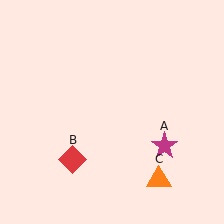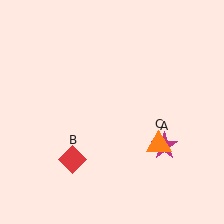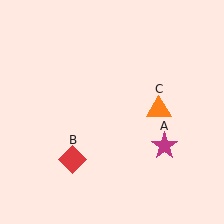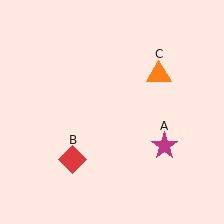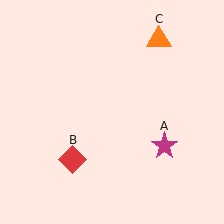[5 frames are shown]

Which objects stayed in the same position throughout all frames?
Magenta star (object A) and red diamond (object B) remained stationary.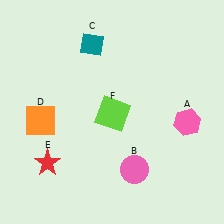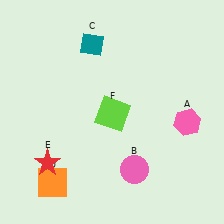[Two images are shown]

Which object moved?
The orange square (D) moved down.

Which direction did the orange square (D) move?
The orange square (D) moved down.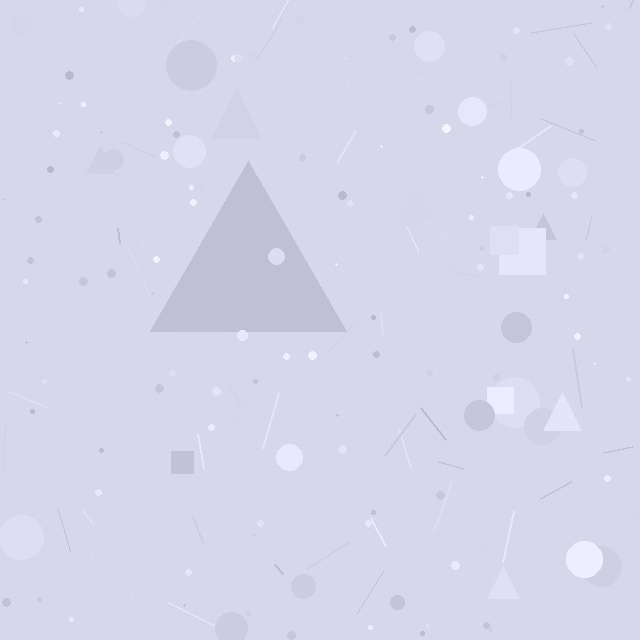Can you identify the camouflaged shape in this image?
The camouflaged shape is a triangle.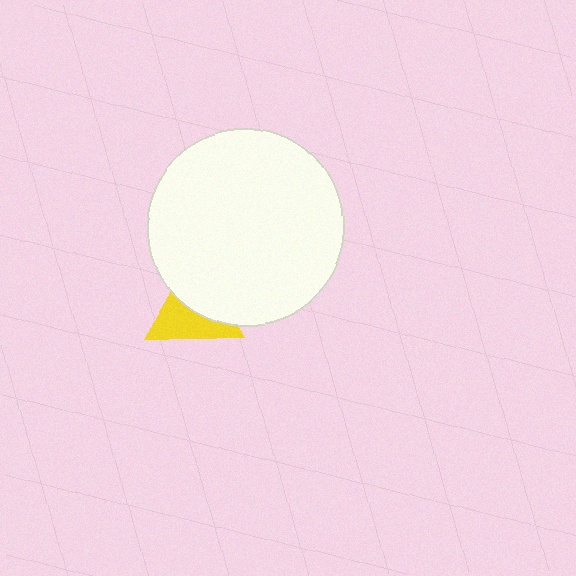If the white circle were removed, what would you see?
You would see the complete yellow triangle.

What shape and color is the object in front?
The object in front is a white circle.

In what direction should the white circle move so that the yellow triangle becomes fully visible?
The white circle should move up. That is the shortest direction to clear the overlap and leave the yellow triangle fully visible.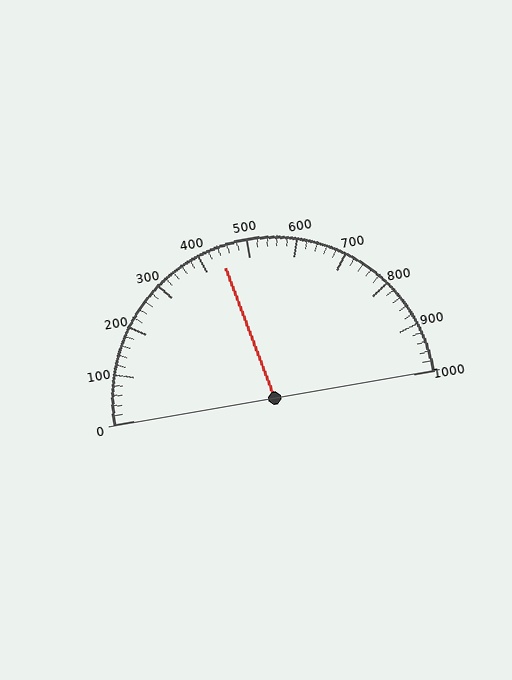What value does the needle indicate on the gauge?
The needle indicates approximately 440.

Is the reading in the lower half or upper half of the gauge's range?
The reading is in the lower half of the range (0 to 1000).